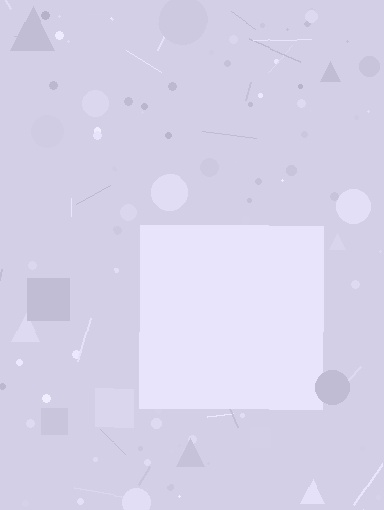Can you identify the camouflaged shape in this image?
The camouflaged shape is a square.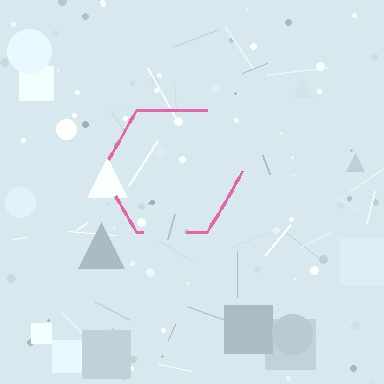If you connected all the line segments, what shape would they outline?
They would outline a hexagon.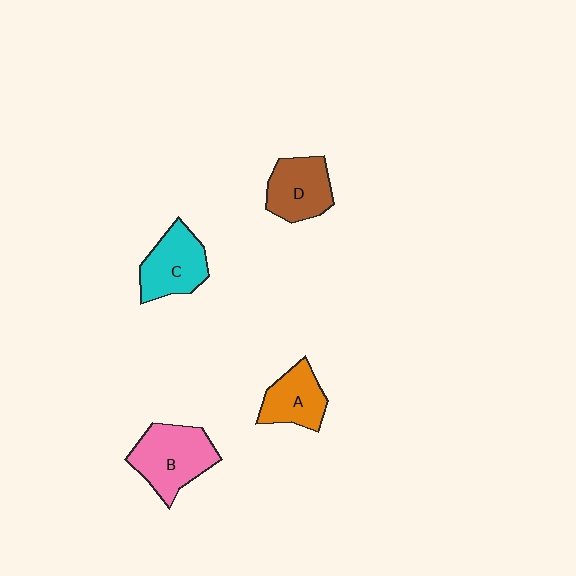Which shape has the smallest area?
Shape A (orange).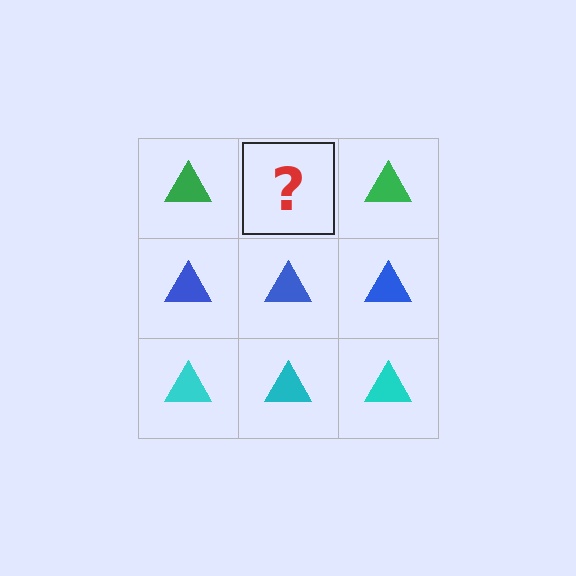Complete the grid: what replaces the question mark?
The question mark should be replaced with a green triangle.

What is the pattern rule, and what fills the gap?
The rule is that each row has a consistent color. The gap should be filled with a green triangle.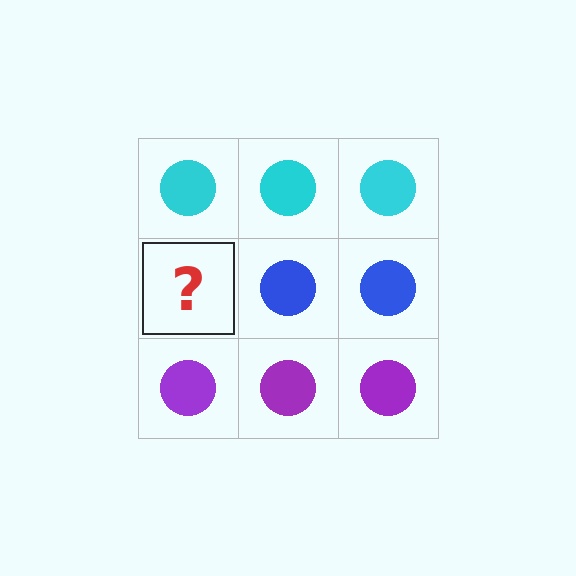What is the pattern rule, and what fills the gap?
The rule is that each row has a consistent color. The gap should be filled with a blue circle.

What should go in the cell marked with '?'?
The missing cell should contain a blue circle.